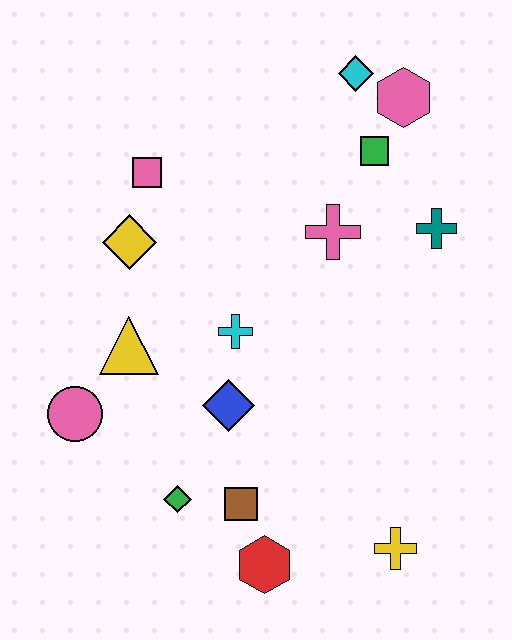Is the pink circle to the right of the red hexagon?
No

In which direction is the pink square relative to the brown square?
The pink square is above the brown square.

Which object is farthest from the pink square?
The yellow cross is farthest from the pink square.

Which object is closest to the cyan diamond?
The pink hexagon is closest to the cyan diamond.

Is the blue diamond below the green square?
Yes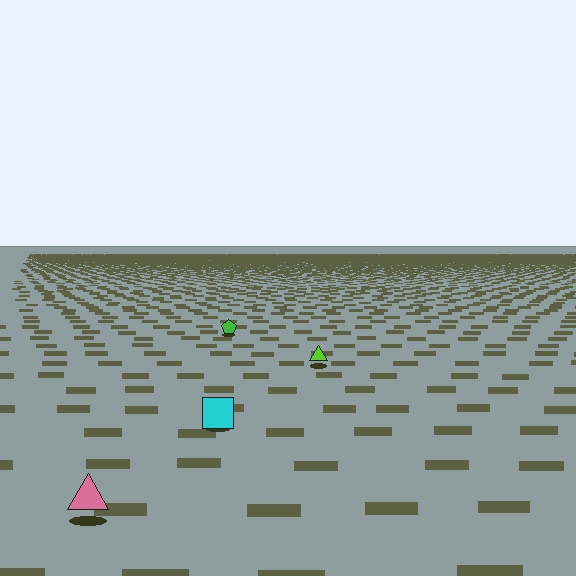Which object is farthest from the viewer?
The green pentagon is farthest from the viewer. It appears smaller and the ground texture around it is denser.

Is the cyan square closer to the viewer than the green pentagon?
Yes. The cyan square is closer — you can tell from the texture gradient: the ground texture is coarser near it.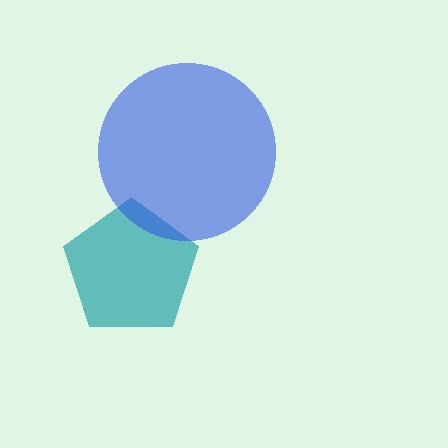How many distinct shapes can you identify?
There are 2 distinct shapes: a teal pentagon, a blue circle.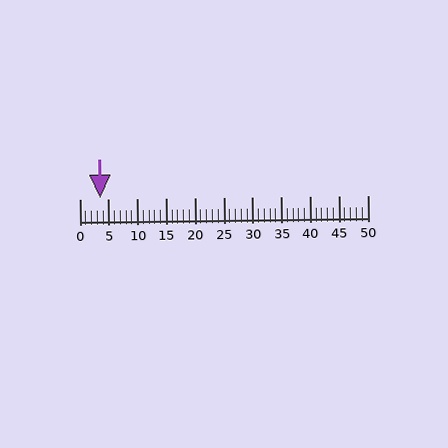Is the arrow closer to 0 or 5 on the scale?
The arrow is closer to 5.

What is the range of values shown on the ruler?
The ruler shows values from 0 to 50.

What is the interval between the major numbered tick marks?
The major tick marks are spaced 5 units apart.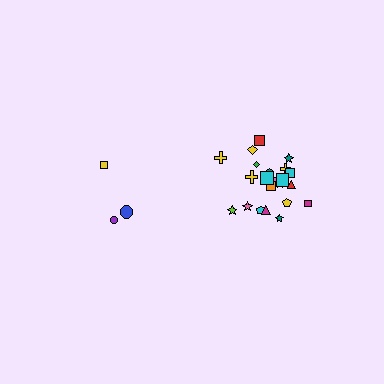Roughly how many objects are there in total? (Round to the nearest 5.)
Roughly 25 objects in total.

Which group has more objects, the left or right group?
The right group.